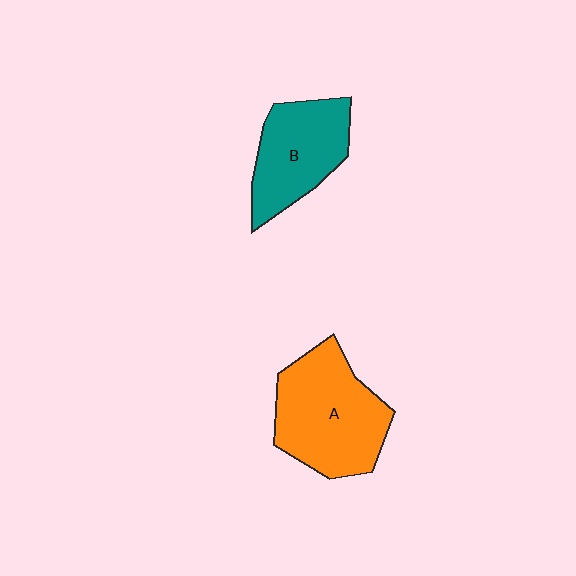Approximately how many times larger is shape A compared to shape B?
Approximately 1.3 times.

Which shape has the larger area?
Shape A (orange).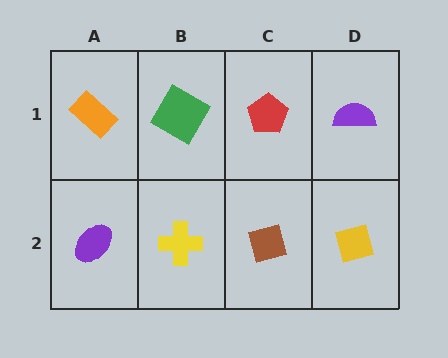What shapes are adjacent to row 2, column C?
A red pentagon (row 1, column C), a yellow cross (row 2, column B), a yellow square (row 2, column D).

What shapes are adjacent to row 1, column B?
A yellow cross (row 2, column B), an orange rectangle (row 1, column A), a red pentagon (row 1, column C).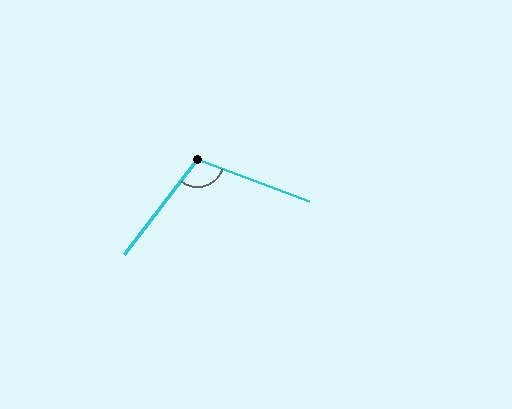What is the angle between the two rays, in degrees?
Approximately 107 degrees.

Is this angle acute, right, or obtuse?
It is obtuse.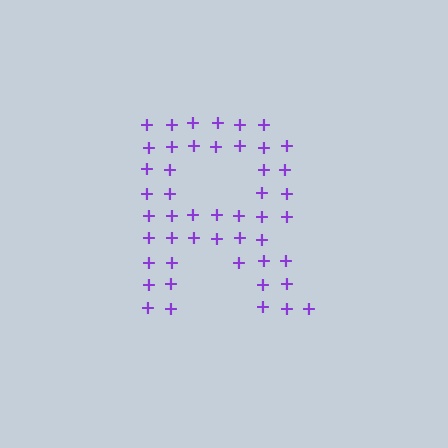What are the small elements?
The small elements are plus signs.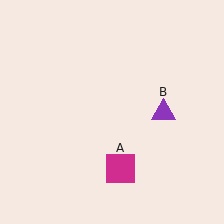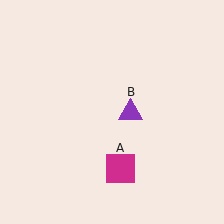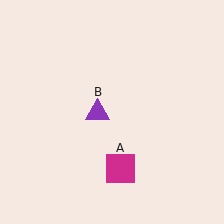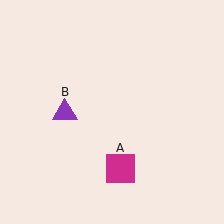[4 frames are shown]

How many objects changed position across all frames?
1 object changed position: purple triangle (object B).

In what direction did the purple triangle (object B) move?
The purple triangle (object B) moved left.